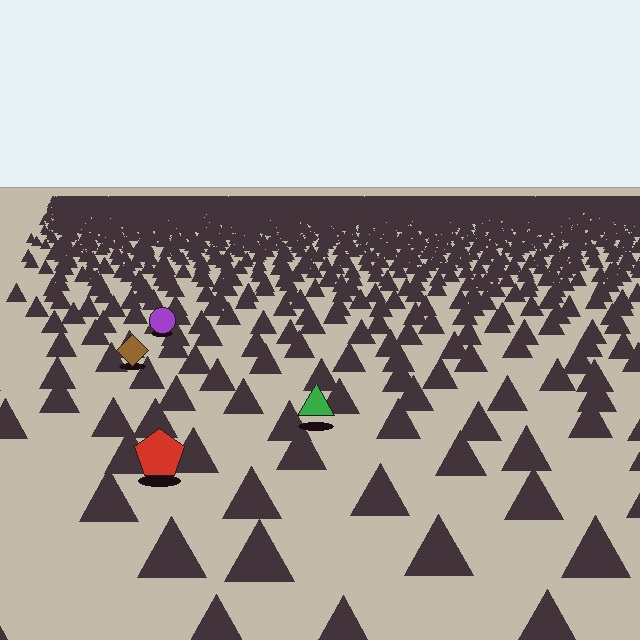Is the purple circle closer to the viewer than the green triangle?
No. The green triangle is closer — you can tell from the texture gradient: the ground texture is coarser near it.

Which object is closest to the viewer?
The red pentagon is closest. The texture marks near it are larger and more spread out.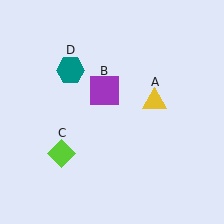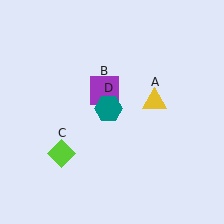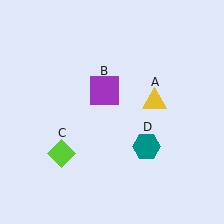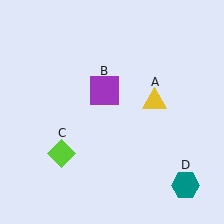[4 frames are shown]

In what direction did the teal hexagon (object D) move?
The teal hexagon (object D) moved down and to the right.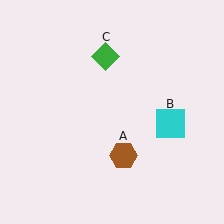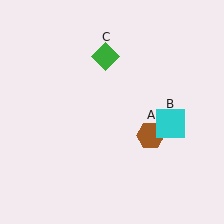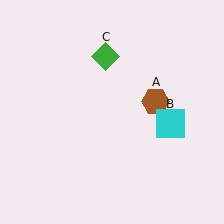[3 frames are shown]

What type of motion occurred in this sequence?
The brown hexagon (object A) rotated counterclockwise around the center of the scene.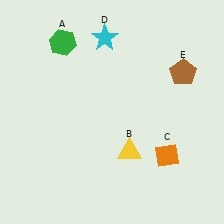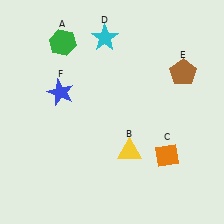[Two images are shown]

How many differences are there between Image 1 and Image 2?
There is 1 difference between the two images.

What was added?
A blue star (F) was added in Image 2.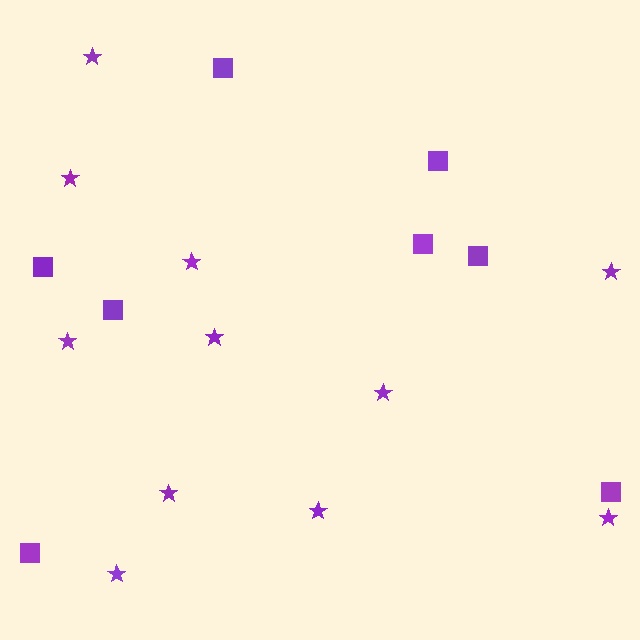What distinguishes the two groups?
There are 2 groups: one group of stars (11) and one group of squares (8).